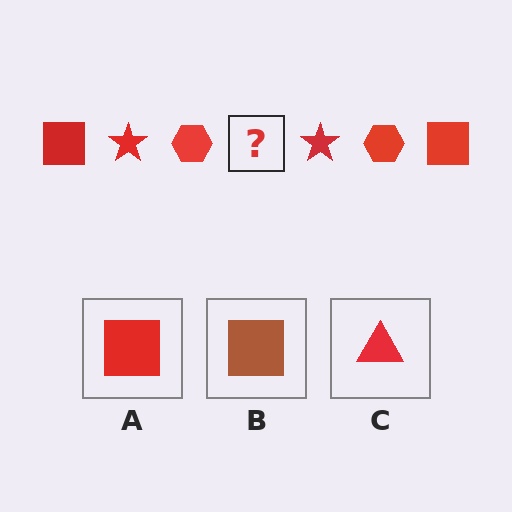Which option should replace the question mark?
Option A.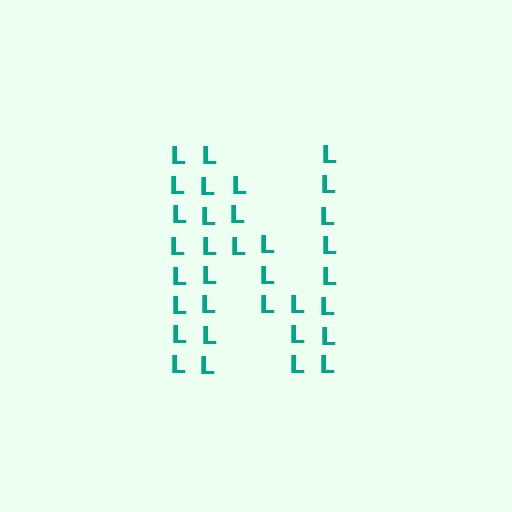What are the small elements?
The small elements are letter L's.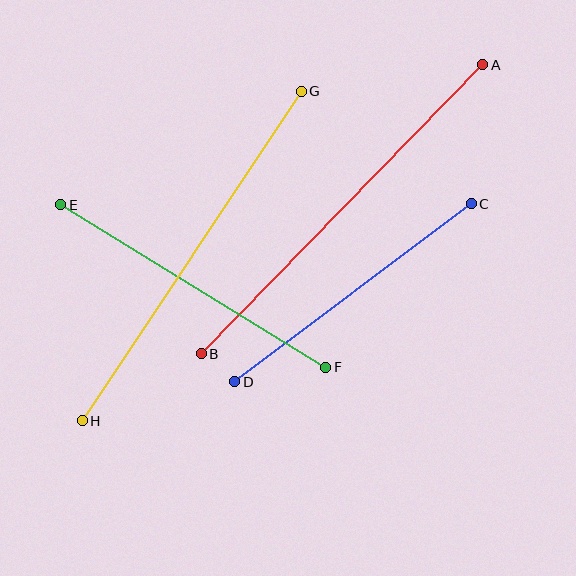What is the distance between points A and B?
The distance is approximately 403 pixels.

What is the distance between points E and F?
The distance is approximately 310 pixels.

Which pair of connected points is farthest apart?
Points A and B are farthest apart.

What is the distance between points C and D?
The distance is approximately 296 pixels.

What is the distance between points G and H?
The distance is approximately 396 pixels.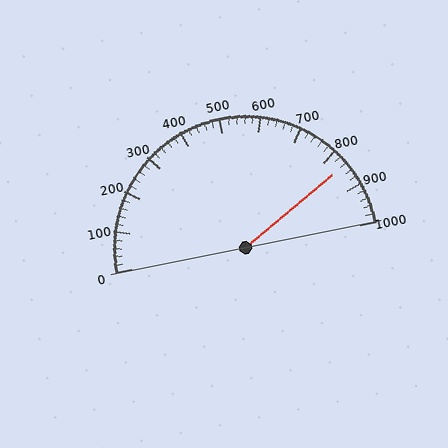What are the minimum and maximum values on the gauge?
The gauge ranges from 0 to 1000.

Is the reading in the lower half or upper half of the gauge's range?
The reading is in the upper half of the range (0 to 1000).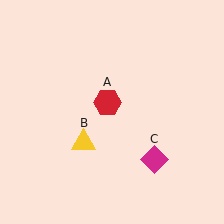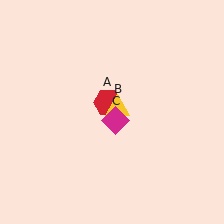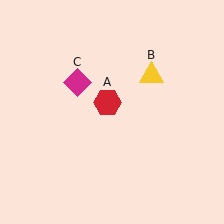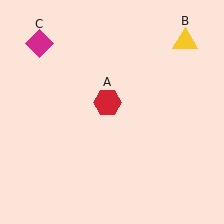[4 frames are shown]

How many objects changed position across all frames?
2 objects changed position: yellow triangle (object B), magenta diamond (object C).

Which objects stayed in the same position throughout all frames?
Red hexagon (object A) remained stationary.